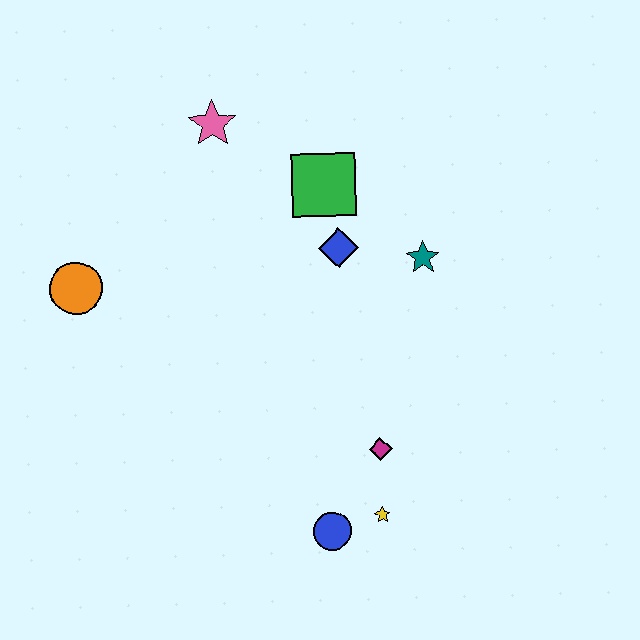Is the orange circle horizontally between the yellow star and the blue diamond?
No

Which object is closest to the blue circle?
The yellow star is closest to the blue circle.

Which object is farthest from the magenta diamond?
The pink star is farthest from the magenta diamond.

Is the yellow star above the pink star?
No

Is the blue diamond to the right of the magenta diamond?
No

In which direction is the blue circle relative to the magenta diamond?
The blue circle is below the magenta diamond.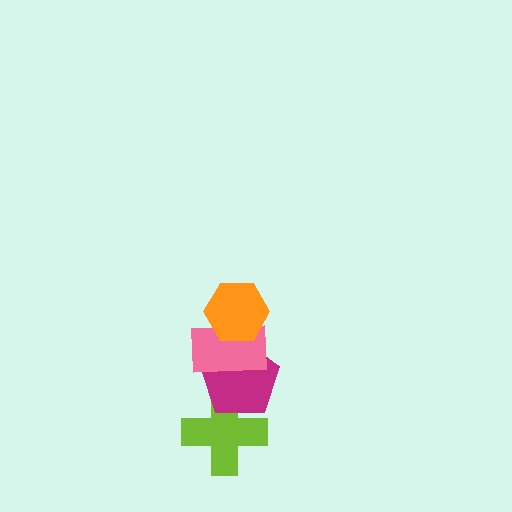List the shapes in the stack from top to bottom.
From top to bottom: the orange hexagon, the pink rectangle, the magenta pentagon, the lime cross.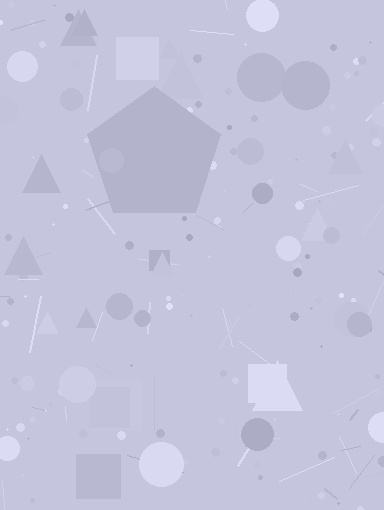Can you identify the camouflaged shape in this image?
The camouflaged shape is a pentagon.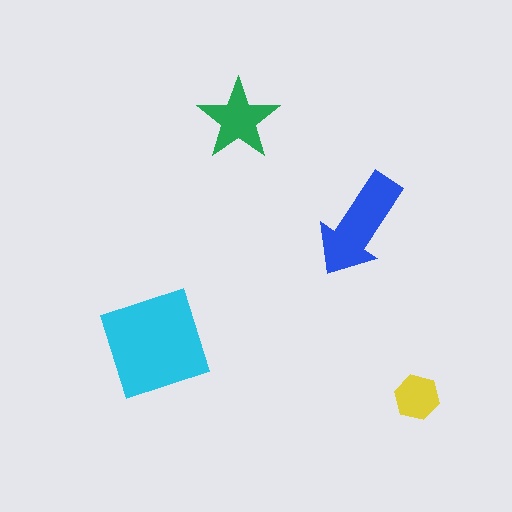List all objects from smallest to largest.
The yellow hexagon, the green star, the blue arrow, the cyan diamond.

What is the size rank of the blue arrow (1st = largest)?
2nd.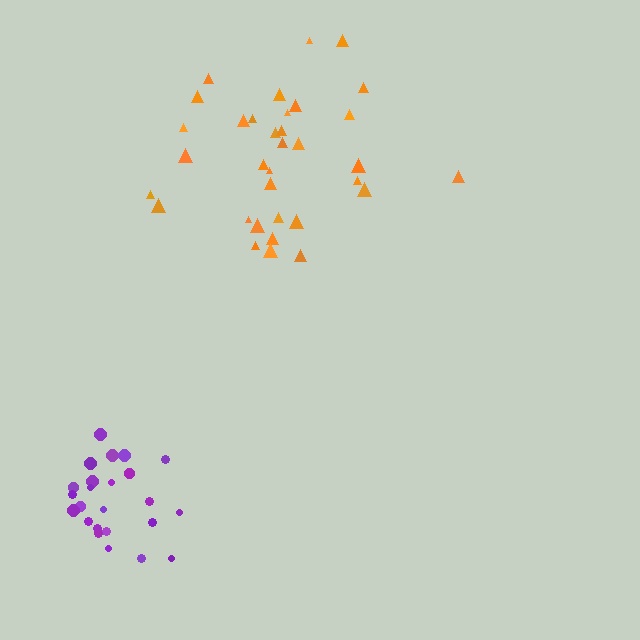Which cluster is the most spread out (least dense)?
Orange.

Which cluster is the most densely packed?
Purple.